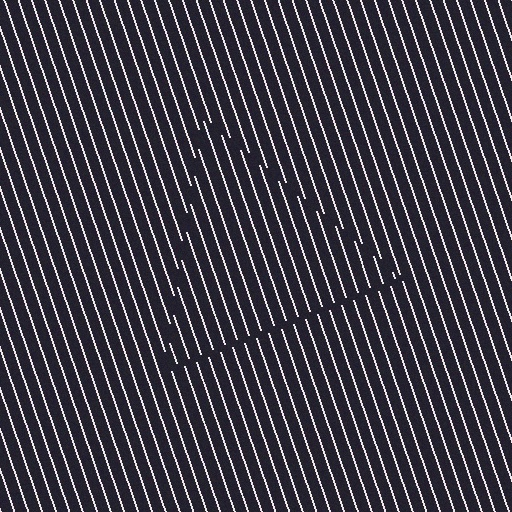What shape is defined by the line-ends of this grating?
An illusory triangle. The interior of the shape contains the same grating, shifted by half a period — the contour is defined by the phase discontinuity where line-ends from the inner and outer gratings abut.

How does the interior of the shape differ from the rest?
The interior of the shape contains the same grating, shifted by half a period — the contour is defined by the phase discontinuity where line-ends from the inner and outer gratings abut.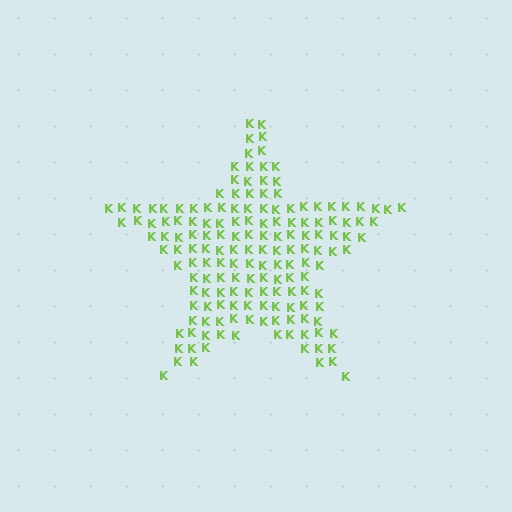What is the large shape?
The large shape is a star.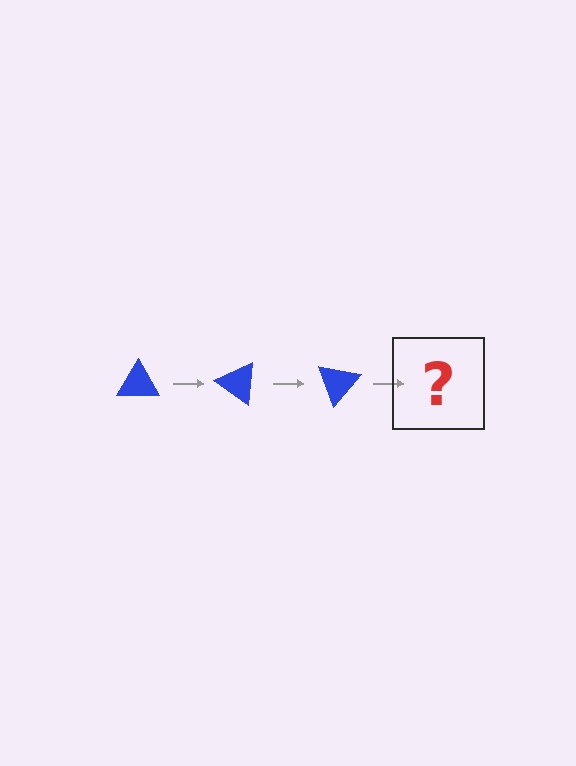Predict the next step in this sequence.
The next step is a blue triangle rotated 105 degrees.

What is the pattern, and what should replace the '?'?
The pattern is that the triangle rotates 35 degrees each step. The '?' should be a blue triangle rotated 105 degrees.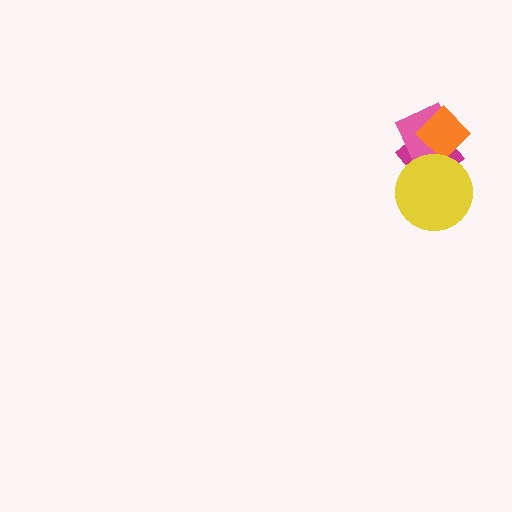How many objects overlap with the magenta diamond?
3 objects overlap with the magenta diamond.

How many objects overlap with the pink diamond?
3 objects overlap with the pink diamond.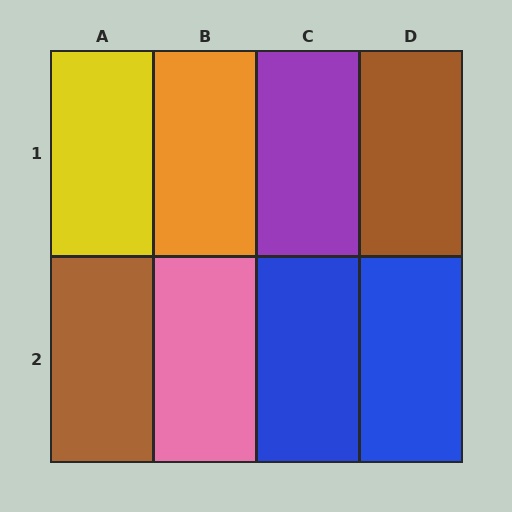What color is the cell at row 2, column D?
Blue.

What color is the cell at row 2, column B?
Pink.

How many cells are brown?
2 cells are brown.